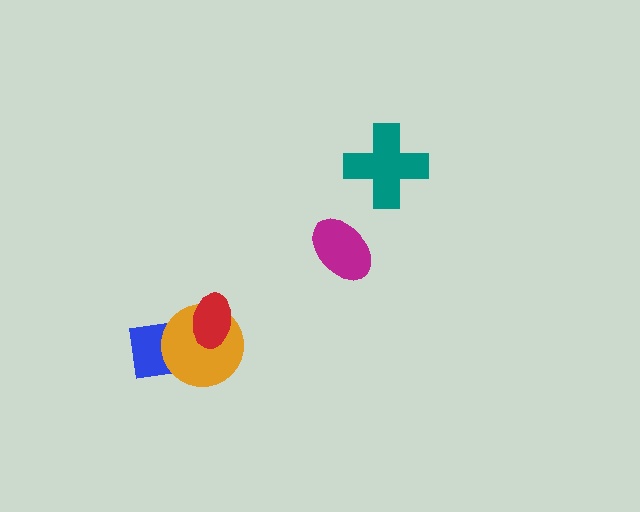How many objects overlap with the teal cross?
0 objects overlap with the teal cross.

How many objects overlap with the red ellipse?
2 objects overlap with the red ellipse.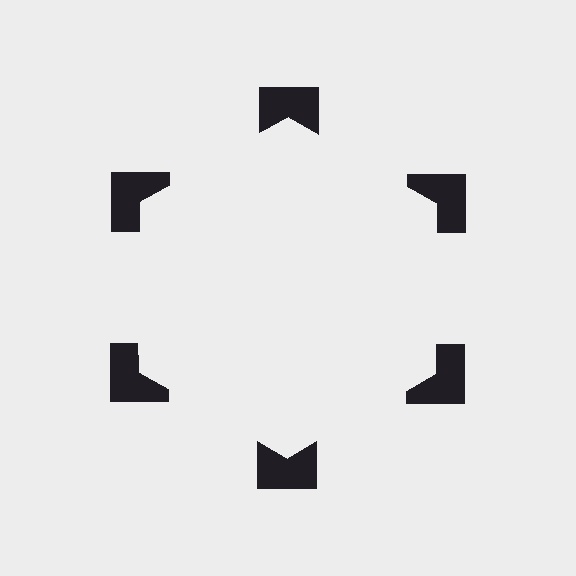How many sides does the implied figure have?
6 sides.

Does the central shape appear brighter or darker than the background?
It typically appears slightly brighter than the background, even though no actual brightness change is drawn.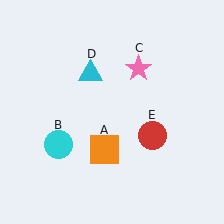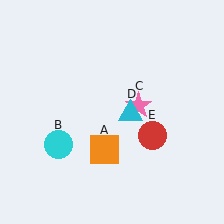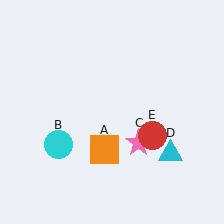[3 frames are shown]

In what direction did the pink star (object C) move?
The pink star (object C) moved down.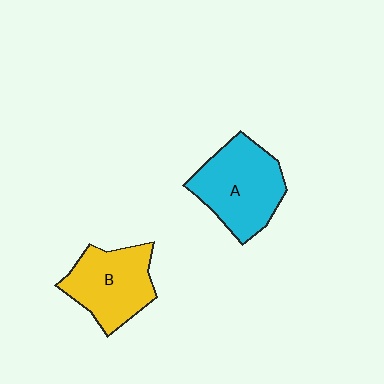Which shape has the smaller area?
Shape B (yellow).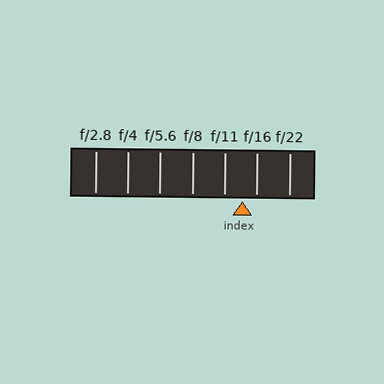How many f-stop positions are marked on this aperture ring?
There are 7 f-stop positions marked.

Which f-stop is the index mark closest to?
The index mark is closest to f/16.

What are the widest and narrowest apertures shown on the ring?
The widest aperture shown is f/2.8 and the narrowest is f/22.